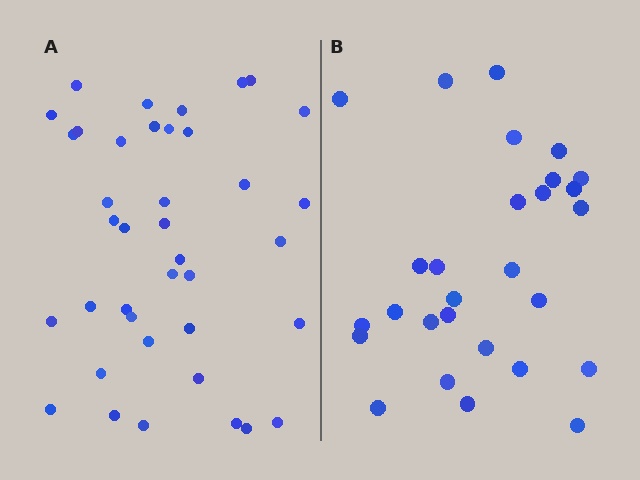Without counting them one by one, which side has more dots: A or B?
Region A (the left region) has more dots.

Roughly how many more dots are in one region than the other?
Region A has roughly 12 or so more dots than region B.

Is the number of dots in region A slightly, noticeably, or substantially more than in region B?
Region A has noticeably more, but not dramatically so. The ratio is roughly 1.4 to 1.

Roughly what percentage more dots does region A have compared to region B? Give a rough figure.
About 40% more.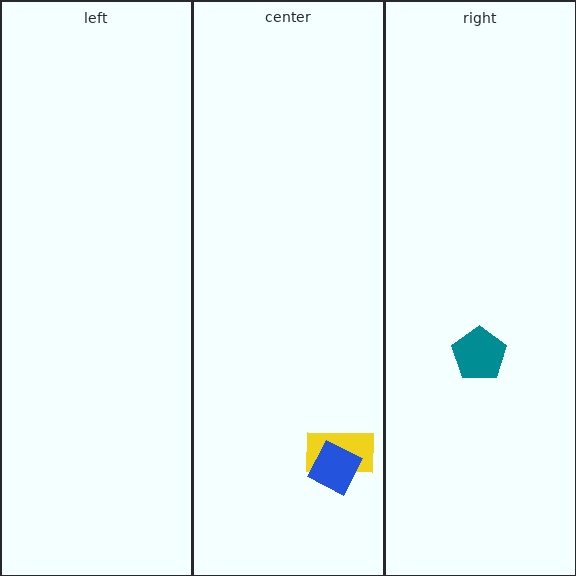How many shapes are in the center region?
2.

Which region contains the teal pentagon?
The right region.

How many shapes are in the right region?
1.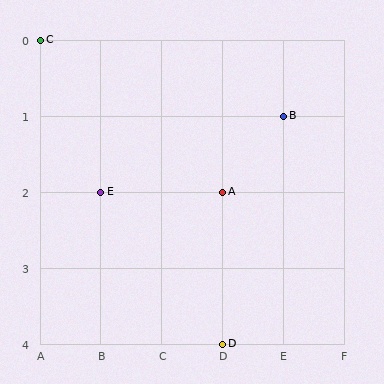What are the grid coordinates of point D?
Point D is at grid coordinates (D, 4).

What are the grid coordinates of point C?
Point C is at grid coordinates (A, 0).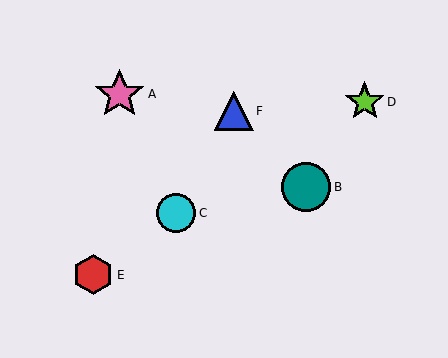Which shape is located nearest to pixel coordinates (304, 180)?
The teal circle (labeled B) at (306, 187) is nearest to that location.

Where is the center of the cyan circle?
The center of the cyan circle is at (176, 213).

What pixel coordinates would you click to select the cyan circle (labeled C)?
Click at (176, 213) to select the cyan circle C.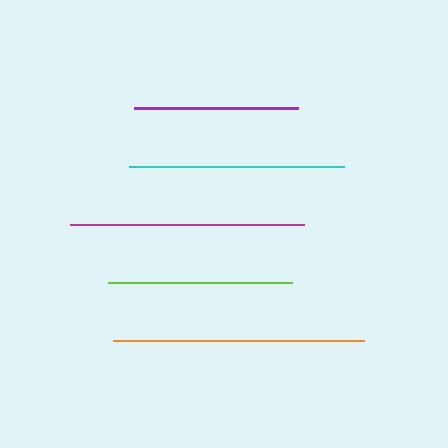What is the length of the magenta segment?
The magenta segment is approximately 234 pixels long.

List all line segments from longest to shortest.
From longest to shortest: orange, magenta, cyan, lime, purple.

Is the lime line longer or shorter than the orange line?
The orange line is longer than the lime line.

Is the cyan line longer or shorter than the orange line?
The orange line is longer than the cyan line.